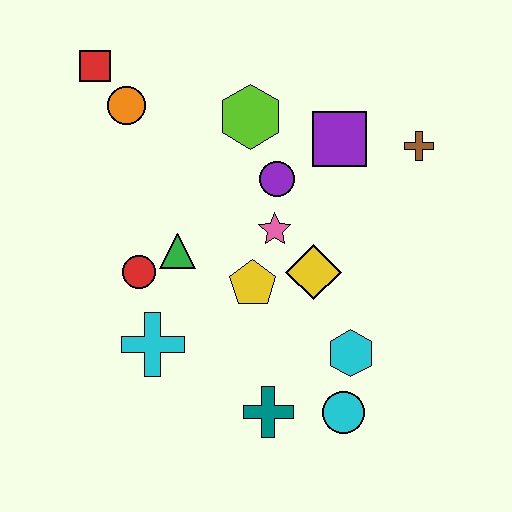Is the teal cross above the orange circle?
No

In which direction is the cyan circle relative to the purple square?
The cyan circle is below the purple square.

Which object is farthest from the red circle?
The brown cross is farthest from the red circle.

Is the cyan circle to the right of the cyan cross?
Yes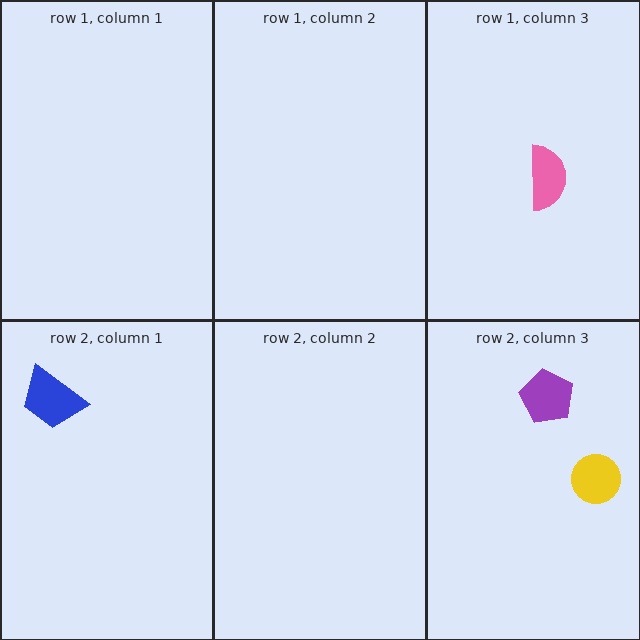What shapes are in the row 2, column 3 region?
The yellow circle, the purple pentagon.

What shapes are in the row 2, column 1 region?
The blue trapezoid.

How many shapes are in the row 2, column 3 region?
2.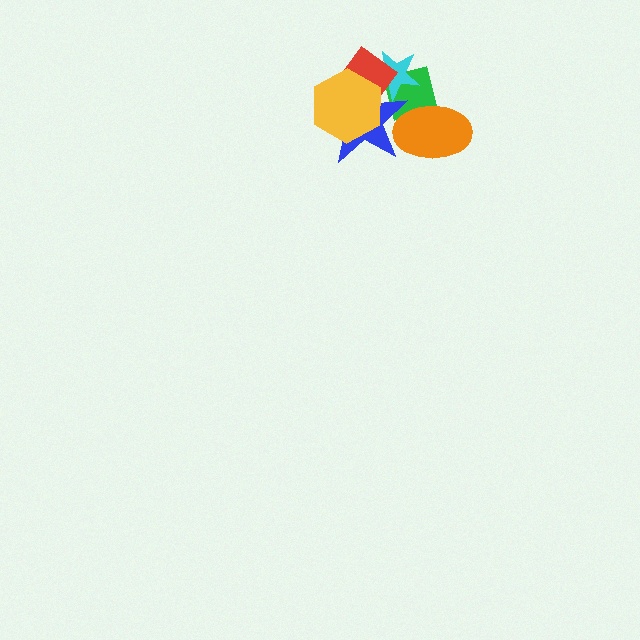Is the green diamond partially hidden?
Yes, it is partially covered by another shape.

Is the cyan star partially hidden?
Yes, it is partially covered by another shape.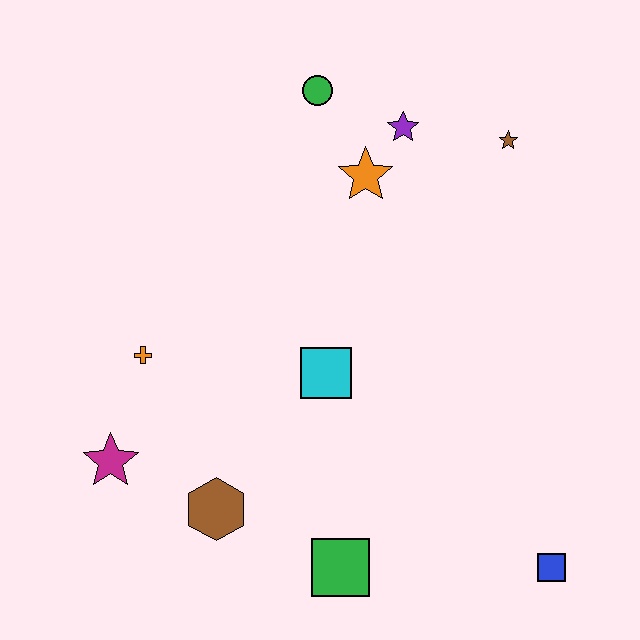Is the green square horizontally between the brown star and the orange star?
No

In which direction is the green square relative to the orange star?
The green square is below the orange star.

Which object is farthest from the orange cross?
The blue square is farthest from the orange cross.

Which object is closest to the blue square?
The green square is closest to the blue square.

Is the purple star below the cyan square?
No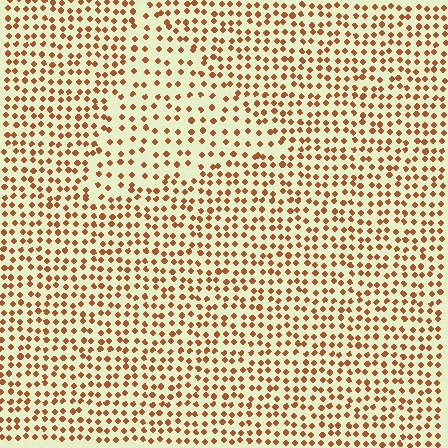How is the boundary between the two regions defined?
The boundary is defined by a change in element density (approximately 1.6x ratio). All elements are the same color, size, and shape.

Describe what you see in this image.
The image contains small brown elements arranged at two different densities. A triangle-shaped region is visible where the elements are less densely packed than the surrounding area.